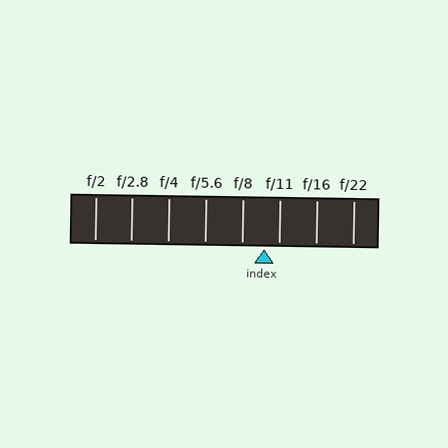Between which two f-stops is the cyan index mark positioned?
The index mark is between f/8 and f/11.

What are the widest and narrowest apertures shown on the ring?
The widest aperture shown is f/2 and the narrowest is f/22.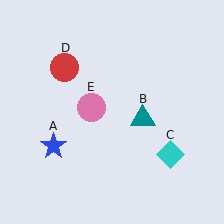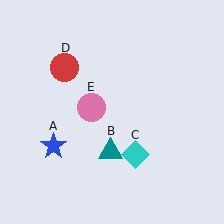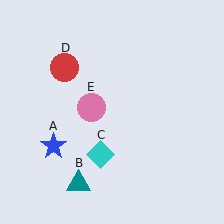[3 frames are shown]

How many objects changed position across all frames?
2 objects changed position: teal triangle (object B), cyan diamond (object C).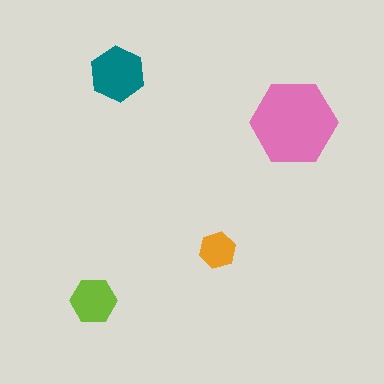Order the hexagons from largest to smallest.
the pink one, the teal one, the lime one, the orange one.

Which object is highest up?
The teal hexagon is topmost.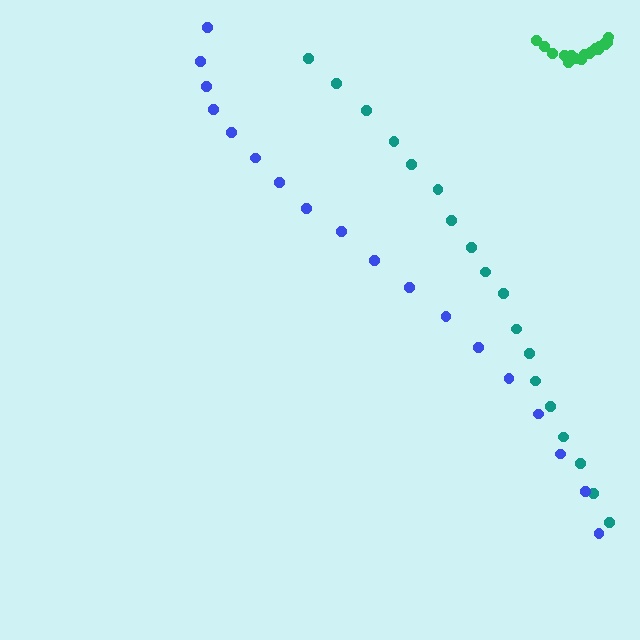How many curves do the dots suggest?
There are 3 distinct paths.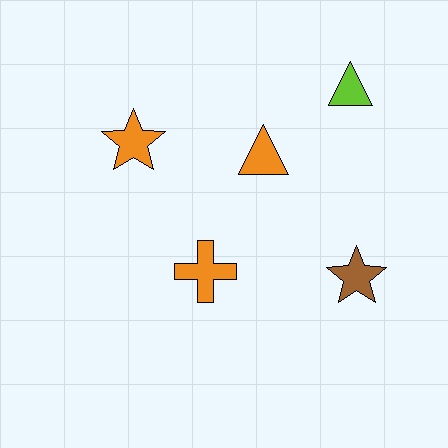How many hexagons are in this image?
There are no hexagons.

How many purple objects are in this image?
There are no purple objects.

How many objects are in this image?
There are 5 objects.